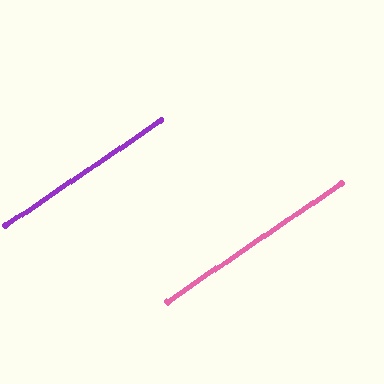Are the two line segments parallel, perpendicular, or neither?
Parallel — their directions differ by only 0.1°.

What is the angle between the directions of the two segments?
Approximately 0 degrees.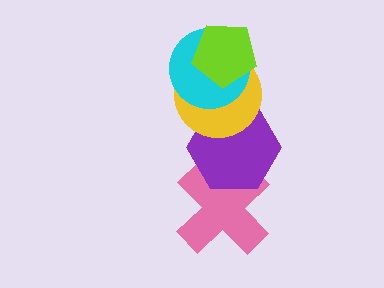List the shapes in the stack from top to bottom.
From top to bottom: the lime pentagon, the cyan circle, the yellow circle, the purple hexagon, the pink cross.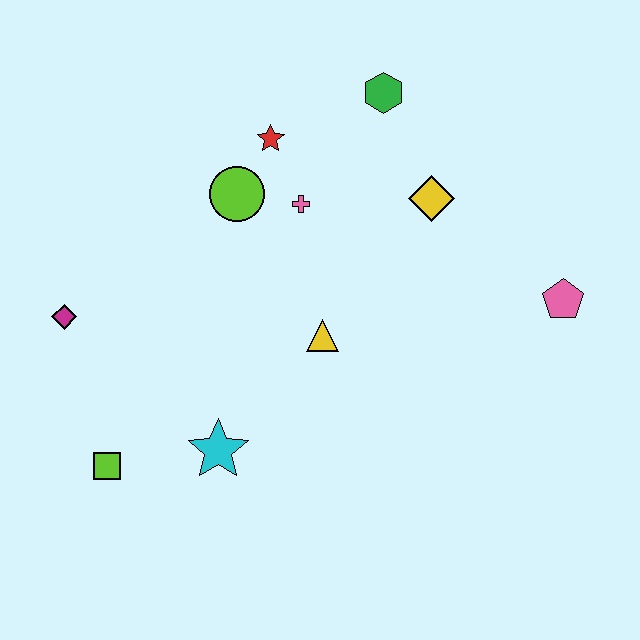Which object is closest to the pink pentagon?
The yellow diamond is closest to the pink pentagon.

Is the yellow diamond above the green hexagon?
No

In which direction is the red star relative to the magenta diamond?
The red star is to the right of the magenta diamond.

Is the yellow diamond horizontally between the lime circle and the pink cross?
No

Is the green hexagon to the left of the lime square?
No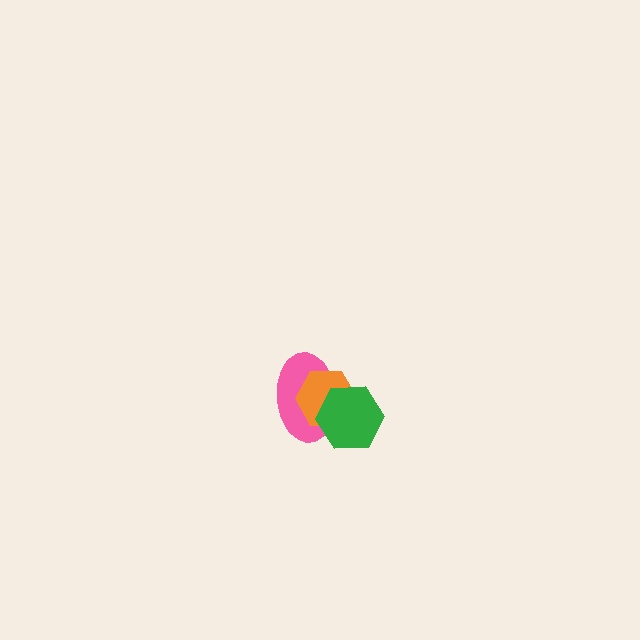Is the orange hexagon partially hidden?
Yes, it is partially covered by another shape.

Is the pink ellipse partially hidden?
Yes, it is partially covered by another shape.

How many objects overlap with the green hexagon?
2 objects overlap with the green hexagon.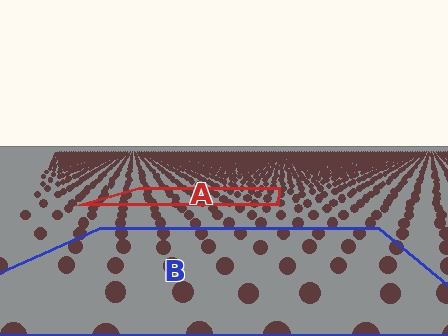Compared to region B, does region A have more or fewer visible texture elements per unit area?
Region A has more texture elements per unit area — they are packed more densely because it is farther away.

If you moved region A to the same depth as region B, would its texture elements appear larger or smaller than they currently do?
They would appear larger. At a closer depth, the same texture elements are projected at a bigger on-screen size.